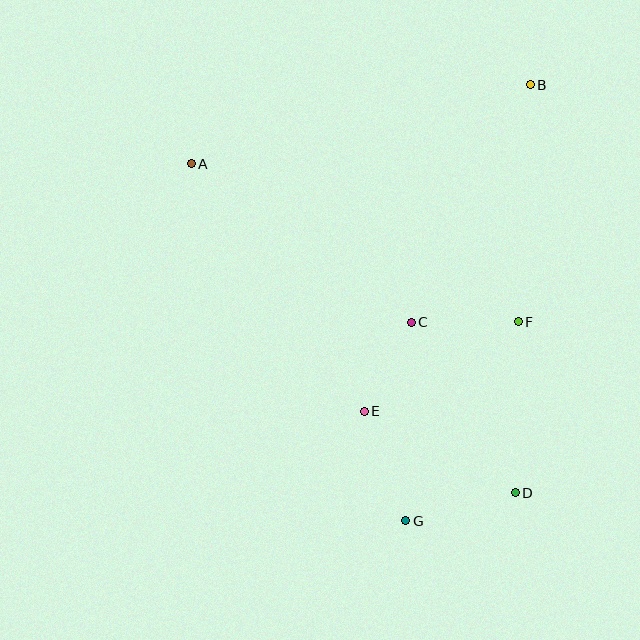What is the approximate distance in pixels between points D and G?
The distance between D and G is approximately 113 pixels.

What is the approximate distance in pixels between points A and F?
The distance between A and F is approximately 363 pixels.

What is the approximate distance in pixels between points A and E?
The distance between A and E is approximately 302 pixels.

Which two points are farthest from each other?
Points A and D are farthest from each other.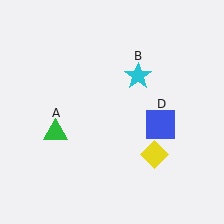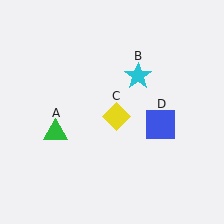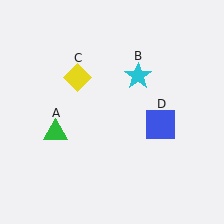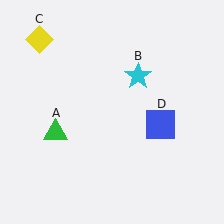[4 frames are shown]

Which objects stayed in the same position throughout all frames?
Green triangle (object A) and cyan star (object B) and blue square (object D) remained stationary.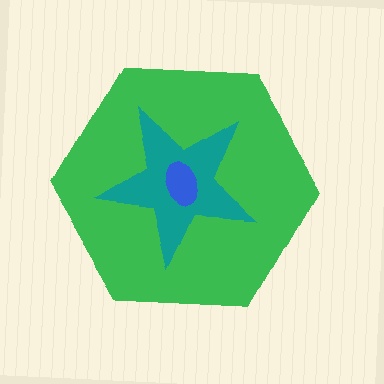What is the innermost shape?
The blue ellipse.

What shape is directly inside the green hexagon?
The teal star.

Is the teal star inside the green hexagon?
Yes.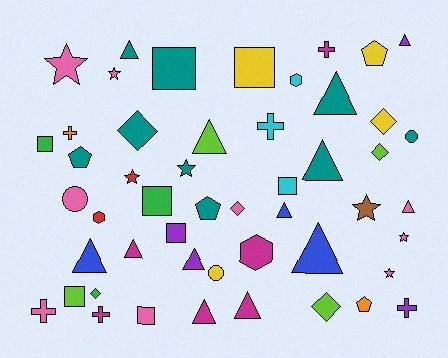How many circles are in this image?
There are 3 circles.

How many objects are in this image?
There are 50 objects.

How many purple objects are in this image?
There are 4 purple objects.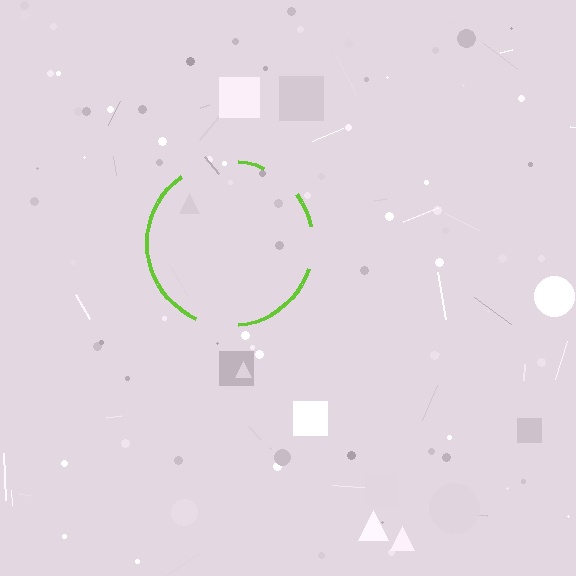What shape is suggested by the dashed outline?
The dashed outline suggests a circle.